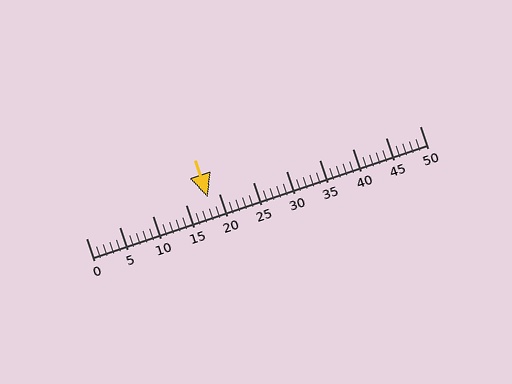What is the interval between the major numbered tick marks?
The major tick marks are spaced 5 units apart.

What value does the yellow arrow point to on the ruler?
The yellow arrow points to approximately 18.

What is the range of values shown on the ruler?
The ruler shows values from 0 to 50.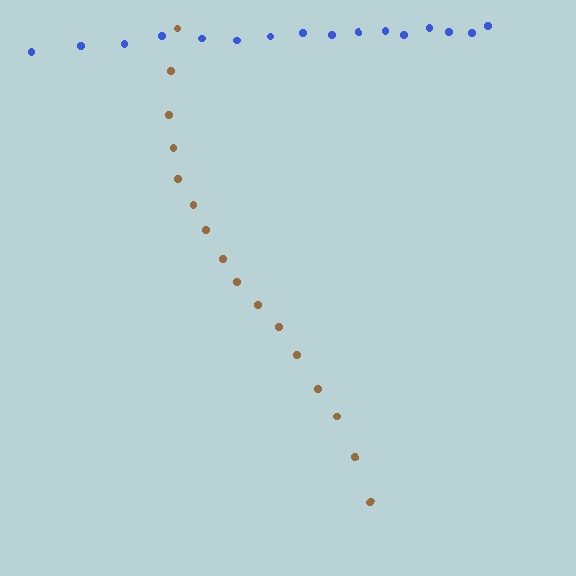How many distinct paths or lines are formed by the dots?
There are 2 distinct paths.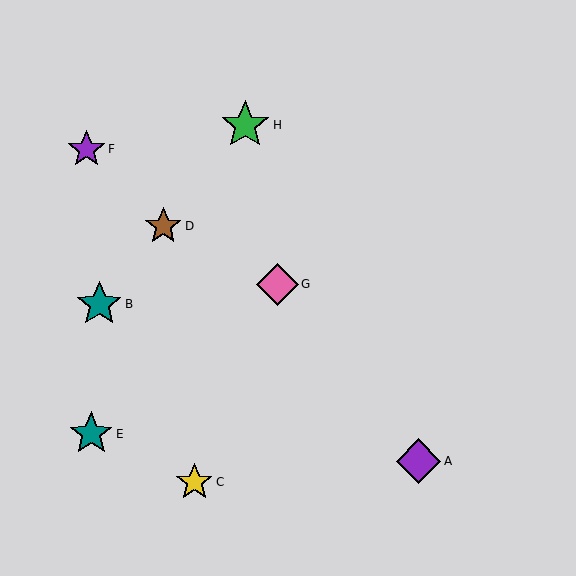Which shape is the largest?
The green star (labeled H) is the largest.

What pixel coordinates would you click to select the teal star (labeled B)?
Click at (99, 304) to select the teal star B.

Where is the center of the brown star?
The center of the brown star is at (163, 226).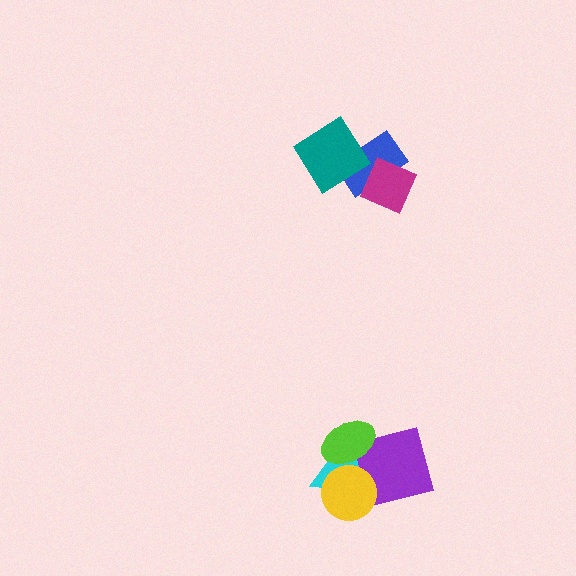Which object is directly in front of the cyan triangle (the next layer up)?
The purple square is directly in front of the cyan triangle.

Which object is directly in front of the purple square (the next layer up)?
The yellow circle is directly in front of the purple square.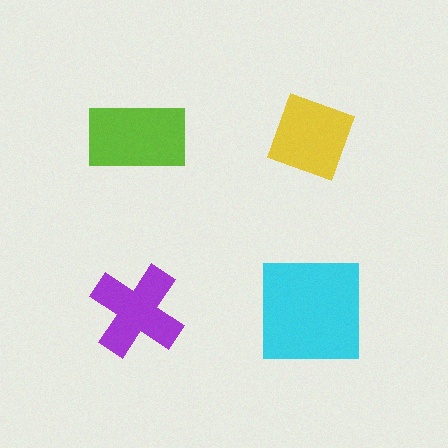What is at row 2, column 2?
A cyan square.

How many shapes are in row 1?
2 shapes.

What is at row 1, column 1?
A lime rectangle.